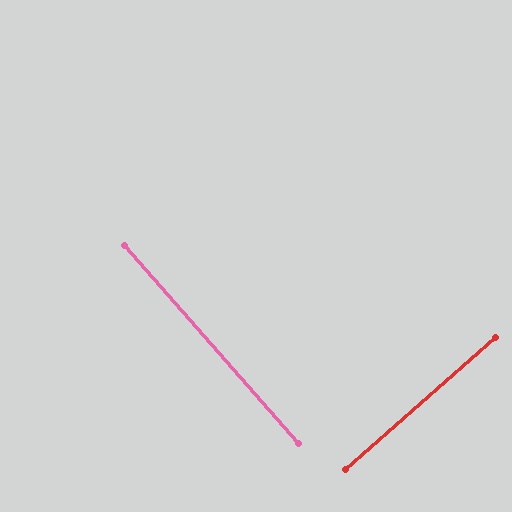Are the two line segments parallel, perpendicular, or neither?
Perpendicular — they meet at approximately 90°.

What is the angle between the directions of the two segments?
Approximately 90 degrees.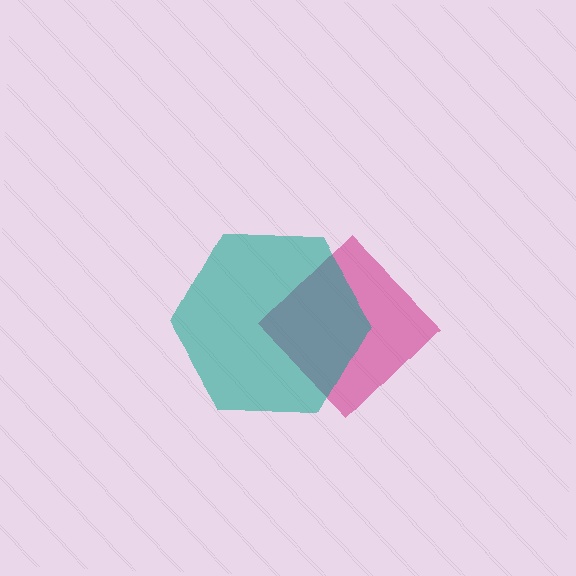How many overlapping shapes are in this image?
There are 2 overlapping shapes in the image.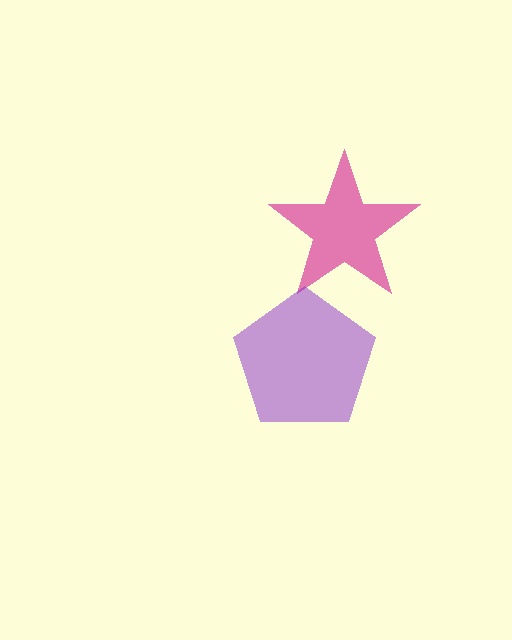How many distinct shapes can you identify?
There are 2 distinct shapes: a magenta star, a purple pentagon.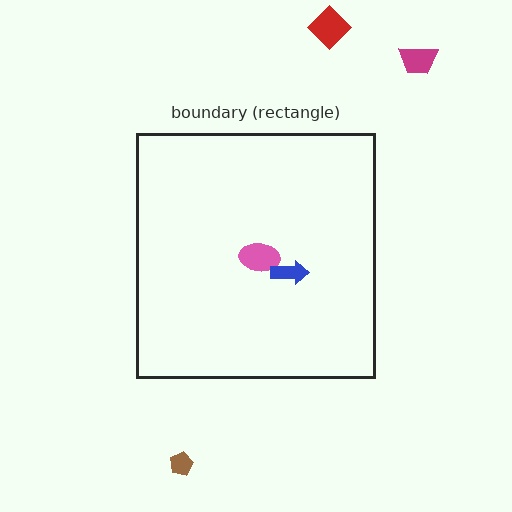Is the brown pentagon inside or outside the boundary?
Outside.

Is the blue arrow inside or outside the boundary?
Inside.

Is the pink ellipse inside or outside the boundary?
Inside.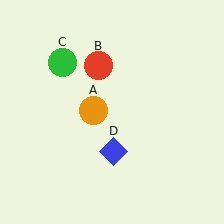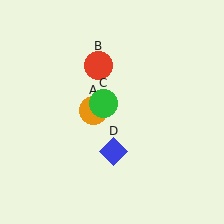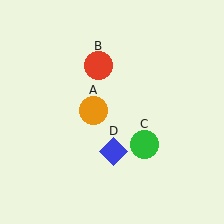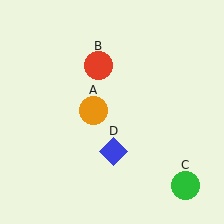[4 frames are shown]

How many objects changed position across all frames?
1 object changed position: green circle (object C).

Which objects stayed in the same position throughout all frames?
Orange circle (object A) and red circle (object B) and blue diamond (object D) remained stationary.